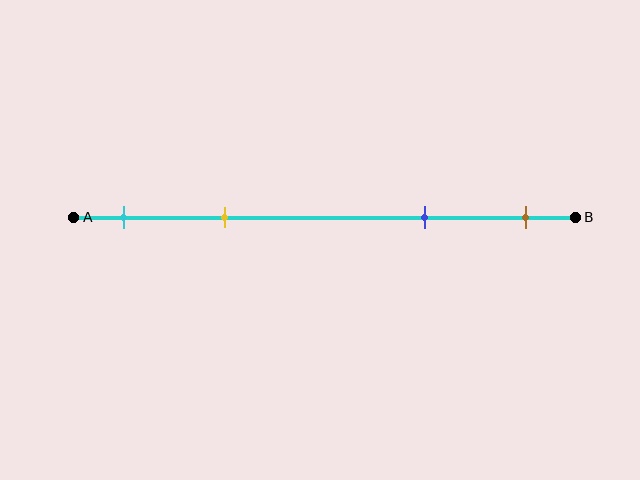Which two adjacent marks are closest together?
The cyan and yellow marks are the closest adjacent pair.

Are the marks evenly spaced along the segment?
No, the marks are not evenly spaced.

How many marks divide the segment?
There are 4 marks dividing the segment.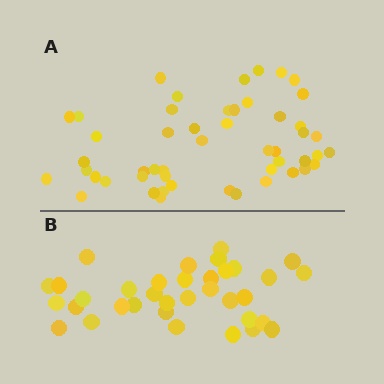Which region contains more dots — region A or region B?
Region A (the top region) has more dots.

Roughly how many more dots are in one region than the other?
Region A has approximately 15 more dots than region B.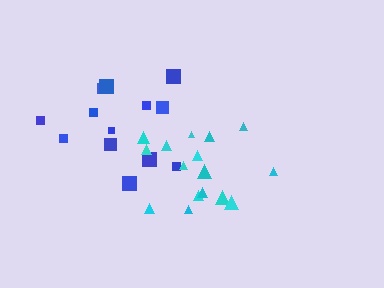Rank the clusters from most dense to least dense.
cyan, blue.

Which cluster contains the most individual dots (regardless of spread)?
Cyan (17).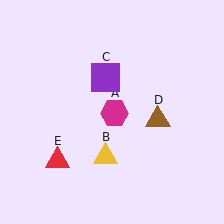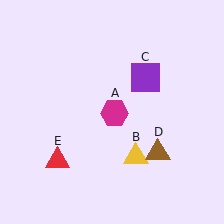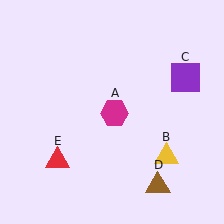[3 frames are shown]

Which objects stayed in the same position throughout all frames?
Magenta hexagon (object A) and red triangle (object E) remained stationary.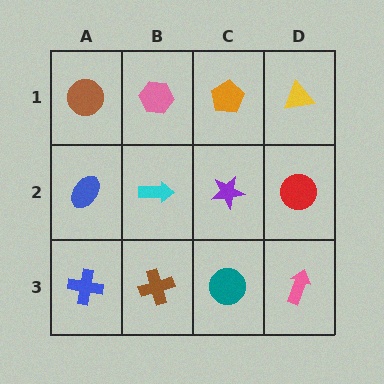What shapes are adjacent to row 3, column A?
A blue ellipse (row 2, column A), a brown cross (row 3, column B).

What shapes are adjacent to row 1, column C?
A purple star (row 2, column C), a pink hexagon (row 1, column B), a yellow triangle (row 1, column D).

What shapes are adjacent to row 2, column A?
A brown circle (row 1, column A), a blue cross (row 3, column A), a cyan arrow (row 2, column B).